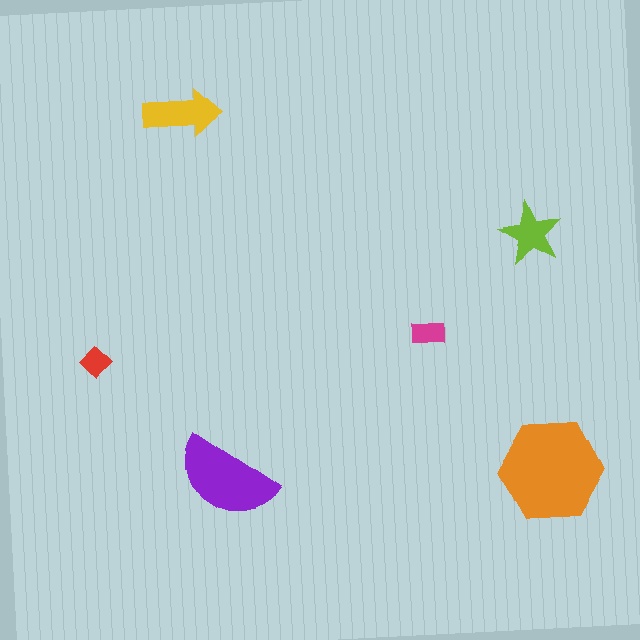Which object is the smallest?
The red diamond.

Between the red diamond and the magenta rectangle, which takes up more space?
The magenta rectangle.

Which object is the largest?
The orange hexagon.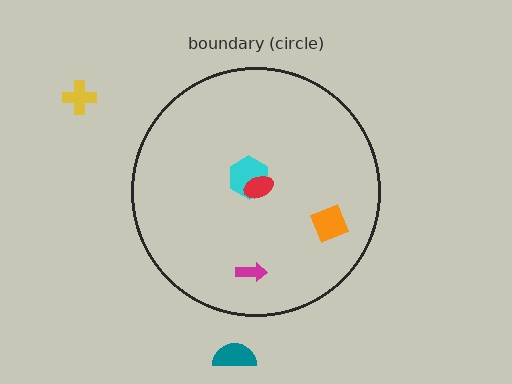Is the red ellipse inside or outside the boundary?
Inside.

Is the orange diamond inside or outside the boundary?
Inside.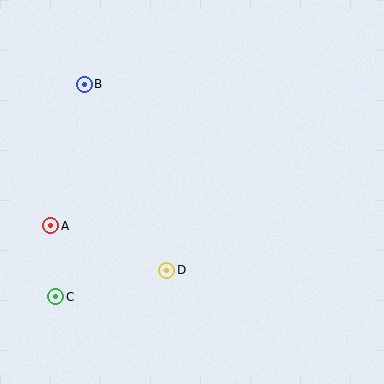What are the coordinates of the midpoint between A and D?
The midpoint between A and D is at (109, 248).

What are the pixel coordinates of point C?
Point C is at (56, 297).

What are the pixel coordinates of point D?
Point D is at (166, 270).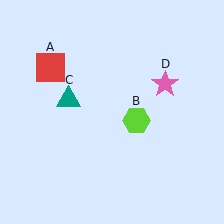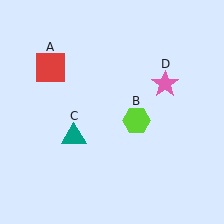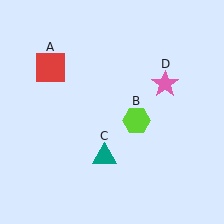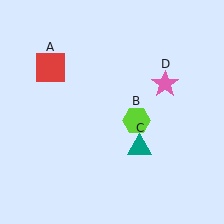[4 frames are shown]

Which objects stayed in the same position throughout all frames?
Red square (object A) and lime hexagon (object B) and pink star (object D) remained stationary.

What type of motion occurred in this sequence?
The teal triangle (object C) rotated counterclockwise around the center of the scene.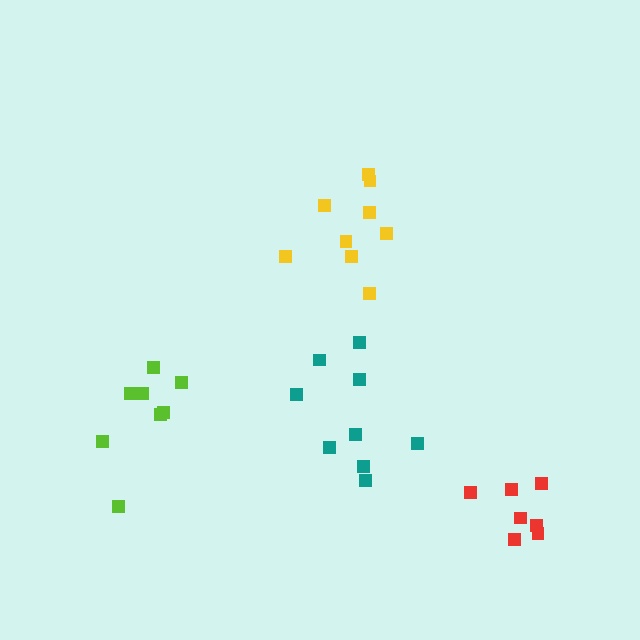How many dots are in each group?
Group 1: 9 dots, Group 2: 8 dots, Group 3: 7 dots, Group 4: 9 dots (33 total).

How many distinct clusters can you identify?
There are 4 distinct clusters.